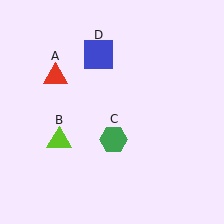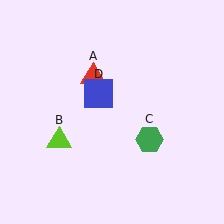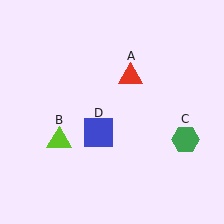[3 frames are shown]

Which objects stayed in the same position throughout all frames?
Lime triangle (object B) remained stationary.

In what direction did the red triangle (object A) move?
The red triangle (object A) moved right.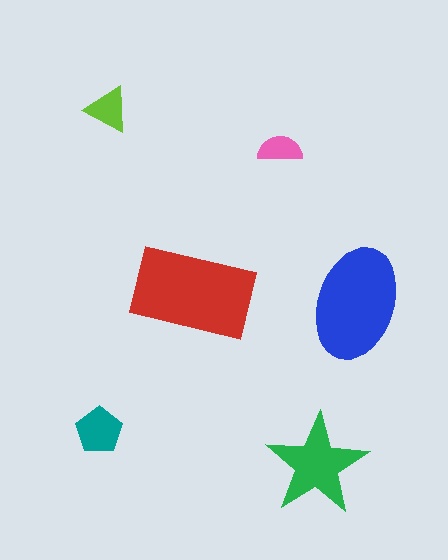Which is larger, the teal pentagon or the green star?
The green star.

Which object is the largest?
The red rectangle.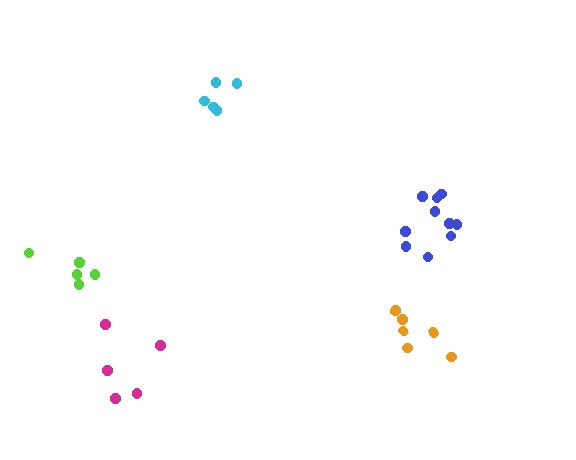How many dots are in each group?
Group 1: 5 dots, Group 2: 5 dots, Group 3: 6 dots, Group 4: 10 dots, Group 5: 5 dots (31 total).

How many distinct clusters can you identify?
There are 5 distinct clusters.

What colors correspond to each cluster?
The clusters are colored: magenta, cyan, orange, blue, lime.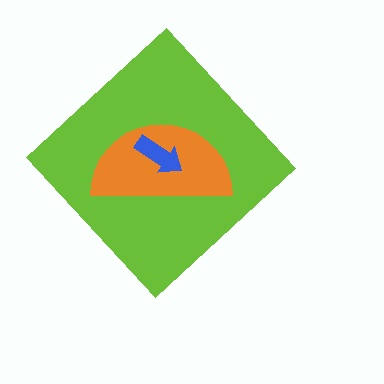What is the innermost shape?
The blue arrow.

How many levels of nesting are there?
3.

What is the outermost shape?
The lime diamond.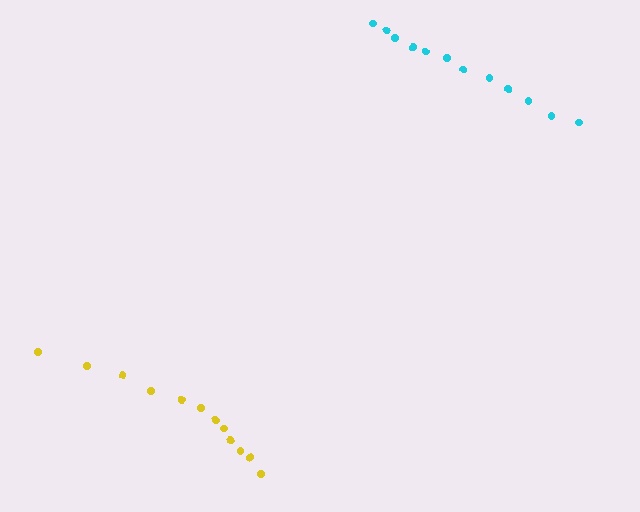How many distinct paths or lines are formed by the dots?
There are 2 distinct paths.